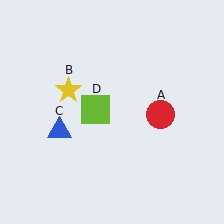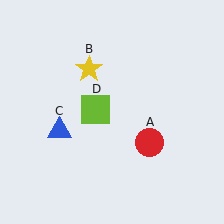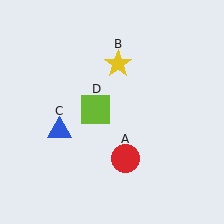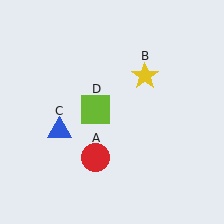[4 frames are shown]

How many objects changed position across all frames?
2 objects changed position: red circle (object A), yellow star (object B).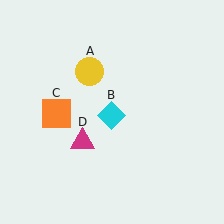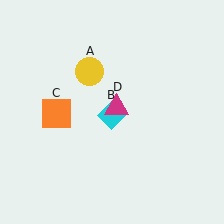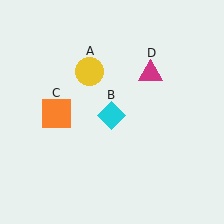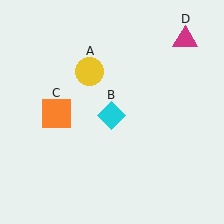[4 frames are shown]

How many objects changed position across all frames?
1 object changed position: magenta triangle (object D).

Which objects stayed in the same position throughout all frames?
Yellow circle (object A) and cyan diamond (object B) and orange square (object C) remained stationary.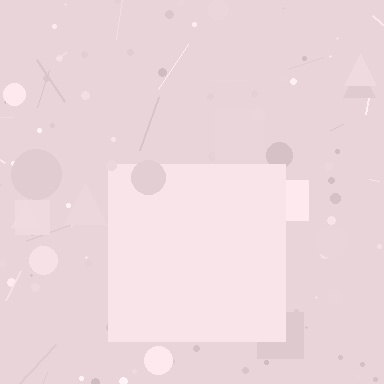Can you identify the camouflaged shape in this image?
The camouflaged shape is a square.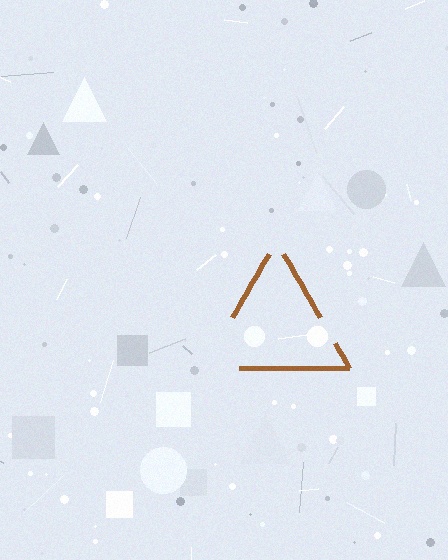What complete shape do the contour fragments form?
The contour fragments form a triangle.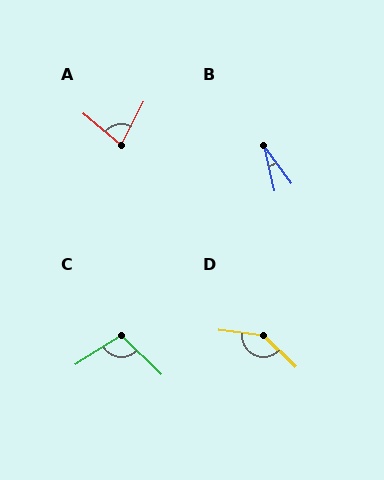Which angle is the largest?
D, at approximately 144 degrees.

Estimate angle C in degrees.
Approximately 104 degrees.